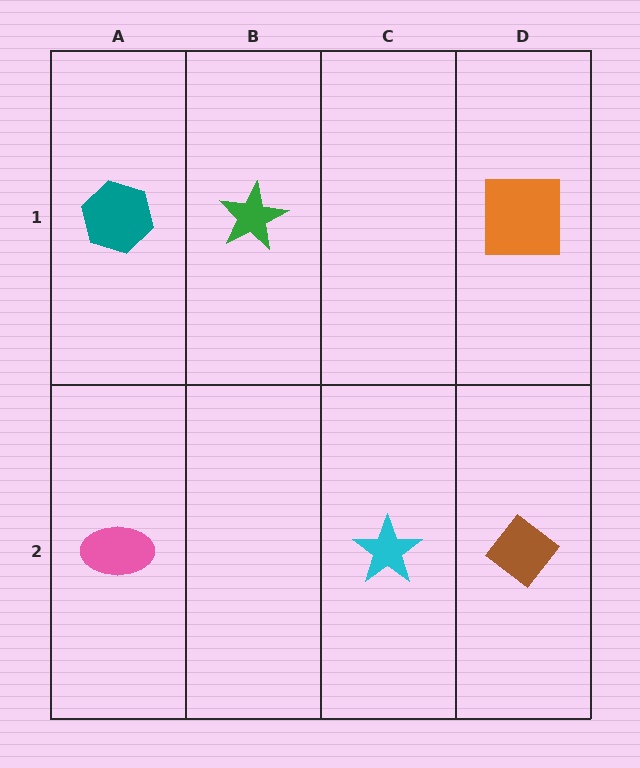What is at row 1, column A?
A teal hexagon.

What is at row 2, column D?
A brown diamond.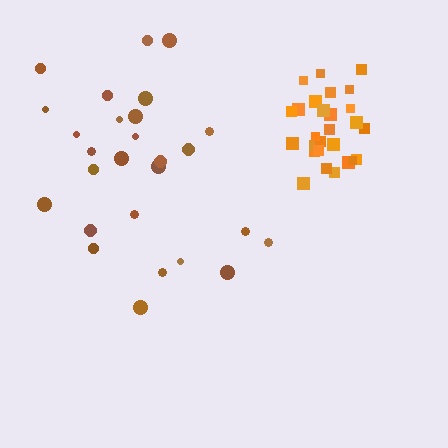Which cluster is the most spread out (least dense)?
Brown.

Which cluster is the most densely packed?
Orange.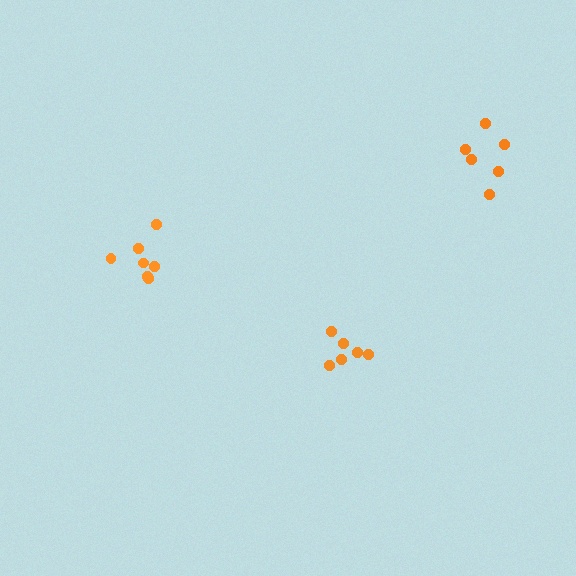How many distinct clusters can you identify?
There are 3 distinct clusters.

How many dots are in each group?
Group 1: 6 dots, Group 2: 7 dots, Group 3: 6 dots (19 total).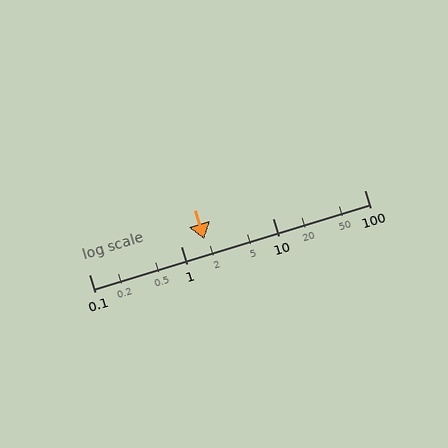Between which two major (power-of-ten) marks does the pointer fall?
The pointer is between 1 and 10.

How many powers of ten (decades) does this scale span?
The scale spans 3 decades, from 0.1 to 100.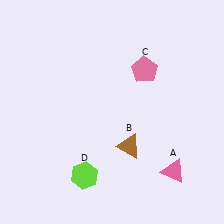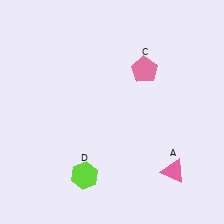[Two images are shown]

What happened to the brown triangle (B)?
The brown triangle (B) was removed in Image 2. It was in the bottom-right area of Image 1.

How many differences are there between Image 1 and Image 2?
There is 1 difference between the two images.